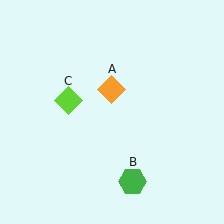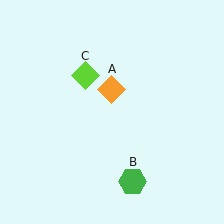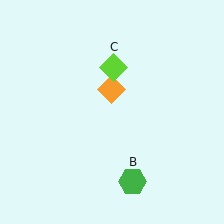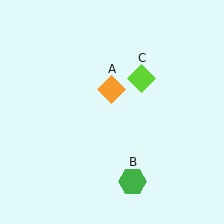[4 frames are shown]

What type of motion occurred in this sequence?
The lime diamond (object C) rotated clockwise around the center of the scene.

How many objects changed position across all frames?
1 object changed position: lime diamond (object C).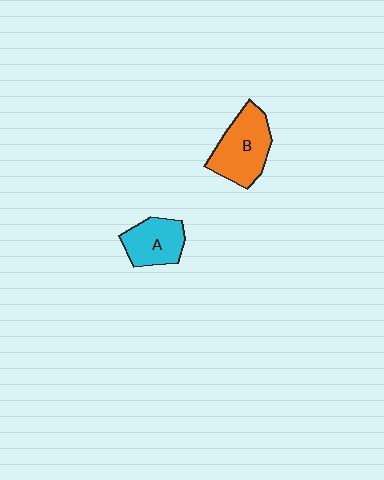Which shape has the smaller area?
Shape A (cyan).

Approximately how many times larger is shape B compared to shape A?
Approximately 1.4 times.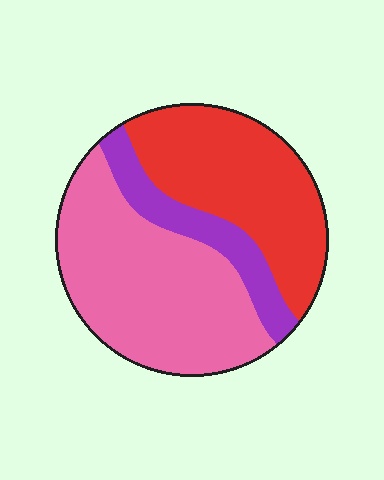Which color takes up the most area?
Pink, at roughly 50%.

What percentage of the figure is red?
Red takes up about three eighths (3/8) of the figure.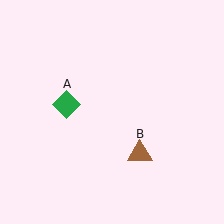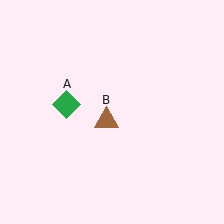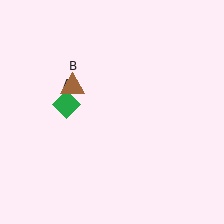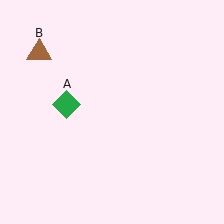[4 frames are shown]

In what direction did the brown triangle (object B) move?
The brown triangle (object B) moved up and to the left.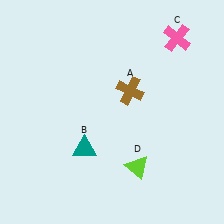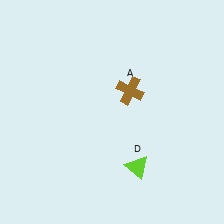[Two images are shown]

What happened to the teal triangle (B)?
The teal triangle (B) was removed in Image 2. It was in the bottom-left area of Image 1.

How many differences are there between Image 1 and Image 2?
There are 2 differences between the two images.